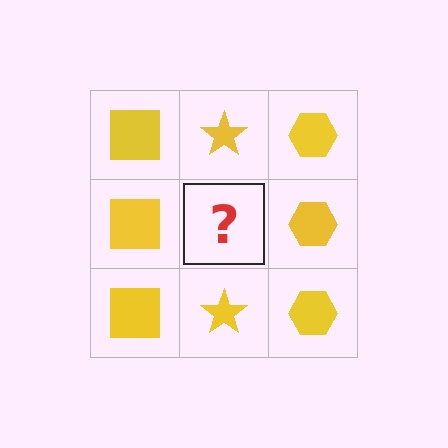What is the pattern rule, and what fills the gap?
The rule is that each column has a consistent shape. The gap should be filled with a yellow star.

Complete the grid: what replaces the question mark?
The question mark should be replaced with a yellow star.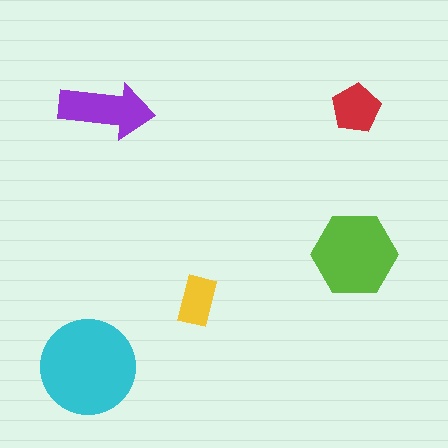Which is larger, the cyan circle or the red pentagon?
The cyan circle.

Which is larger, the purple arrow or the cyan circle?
The cyan circle.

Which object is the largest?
The cyan circle.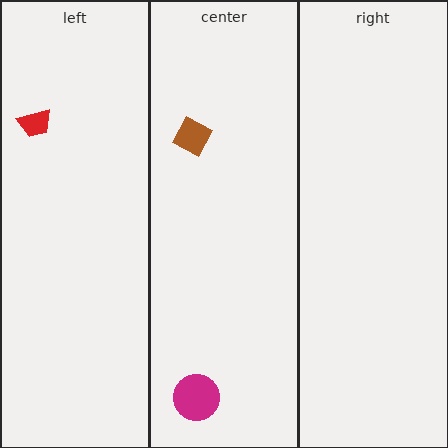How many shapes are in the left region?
1.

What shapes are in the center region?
The magenta circle, the brown diamond.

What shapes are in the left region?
The red trapezoid.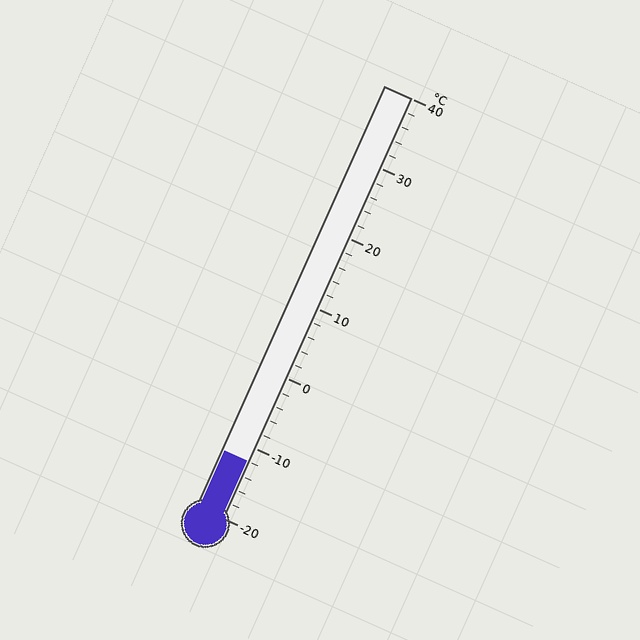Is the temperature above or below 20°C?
The temperature is below 20°C.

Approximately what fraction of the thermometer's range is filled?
The thermometer is filled to approximately 15% of its range.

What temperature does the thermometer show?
The thermometer shows approximately -12°C.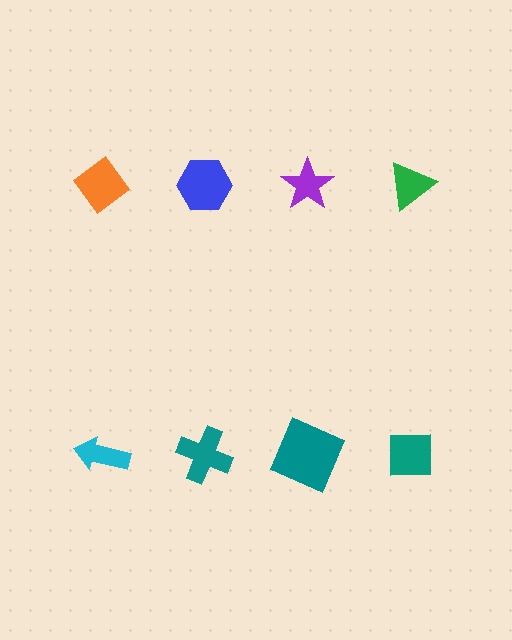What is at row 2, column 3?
A teal square.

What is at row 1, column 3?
A purple star.